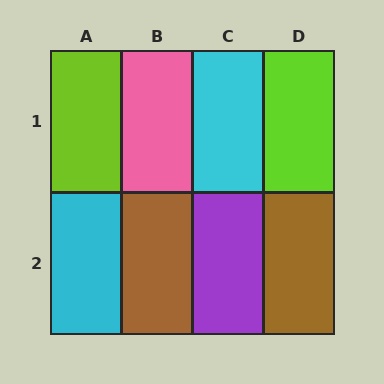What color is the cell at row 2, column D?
Brown.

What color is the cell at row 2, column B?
Brown.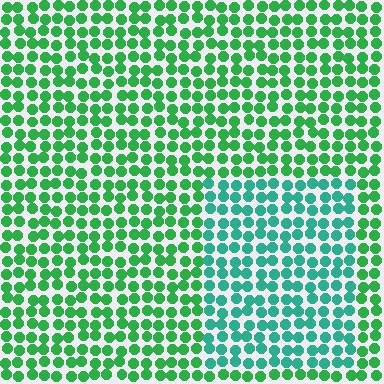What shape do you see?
I see a rectangle.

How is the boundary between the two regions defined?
The boundary is defined purely by a slight shift in hue (about 34 degrees). Spacing, size, and orientation are identical on both sides.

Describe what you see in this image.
The image is filled with small green elements in a uniform arrangement. A rectangle-shaped region is visible where the elements are tinted to a slightly different hue, forming a subtle color boundary.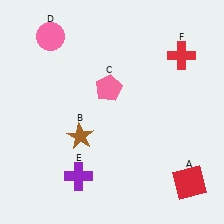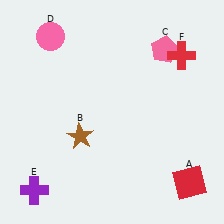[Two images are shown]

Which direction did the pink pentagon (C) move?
The pink pentagon (C) moved right.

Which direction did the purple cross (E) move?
The purple cross (E) moved left.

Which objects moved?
The objects that moved are: the pink pentagon (C), the purple cross (E).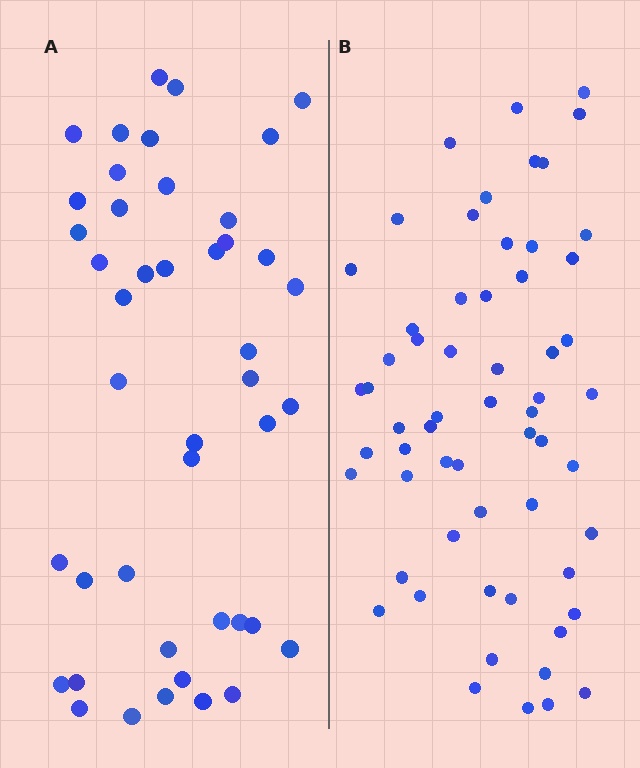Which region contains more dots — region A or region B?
Region B (the right region) has more dots.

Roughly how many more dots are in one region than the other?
Region B has approximately 15 more dots than region A.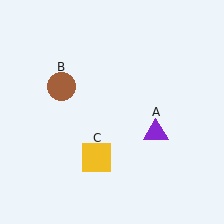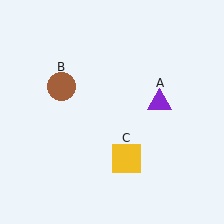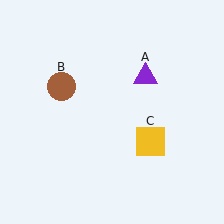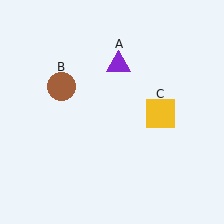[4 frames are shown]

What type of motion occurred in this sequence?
The purple triangle (object A), yellow square (object C) rotated counterclockwise around the center of the scene.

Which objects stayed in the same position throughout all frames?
Brown circle (object B) remained stationary.